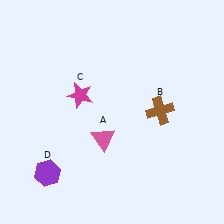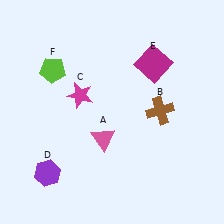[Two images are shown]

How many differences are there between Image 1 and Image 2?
There are 2 differences between the two images.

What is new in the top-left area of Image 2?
A lime pentagon (F) was added in the top-left area of Image 2.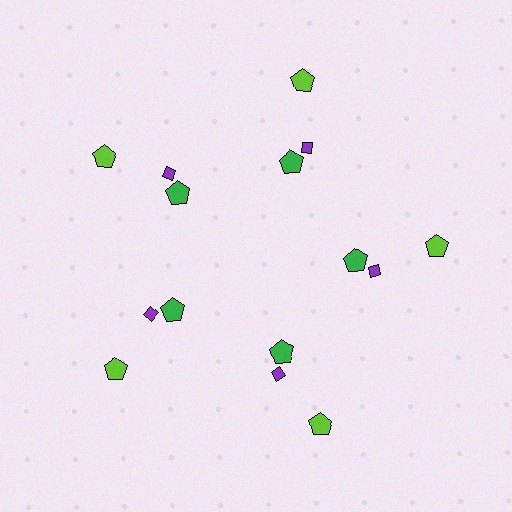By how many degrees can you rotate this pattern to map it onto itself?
The pattern maps onto itself every 72 degrees of rotation.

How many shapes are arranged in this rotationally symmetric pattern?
There are 15 shapes, arranged in 5 groups of 3.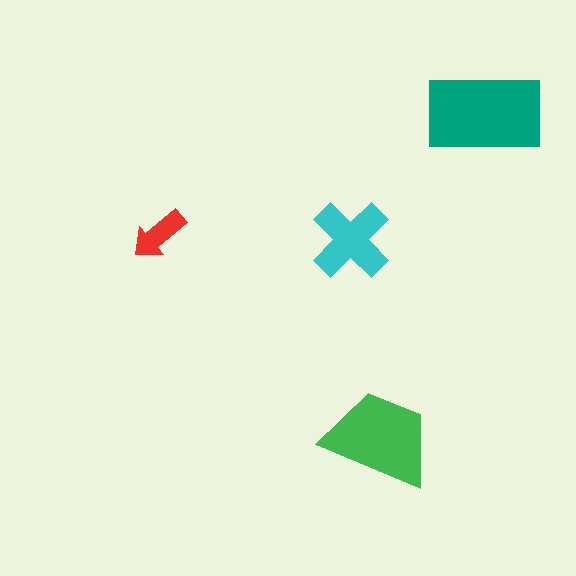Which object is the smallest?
The red arrow.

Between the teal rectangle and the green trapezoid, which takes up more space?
The teal rectangle.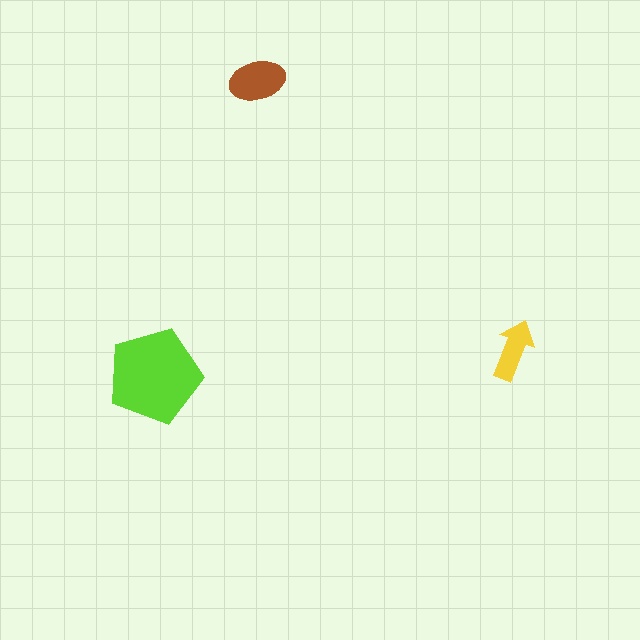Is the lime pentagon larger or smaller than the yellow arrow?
Larger.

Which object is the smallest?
The yellow arrow.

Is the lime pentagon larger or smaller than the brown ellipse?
Larger.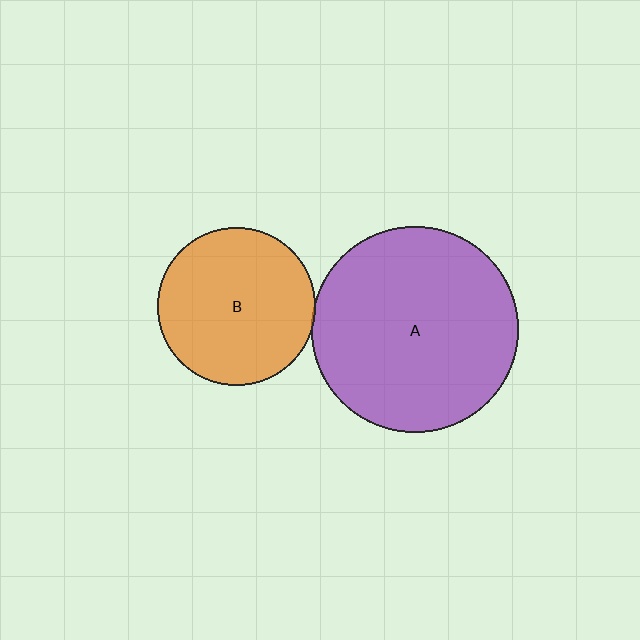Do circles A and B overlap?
Yes.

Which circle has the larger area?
Circle A (purple).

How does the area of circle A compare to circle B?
Approximately 1.7 times.